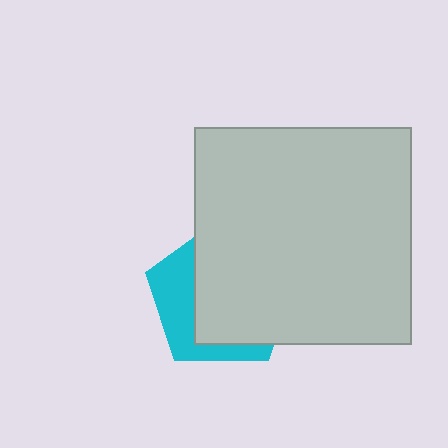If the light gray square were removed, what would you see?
You would see the complete cyan pentagon.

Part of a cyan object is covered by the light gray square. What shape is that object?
It is a pentagon.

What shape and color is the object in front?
The object in front is a light gray square.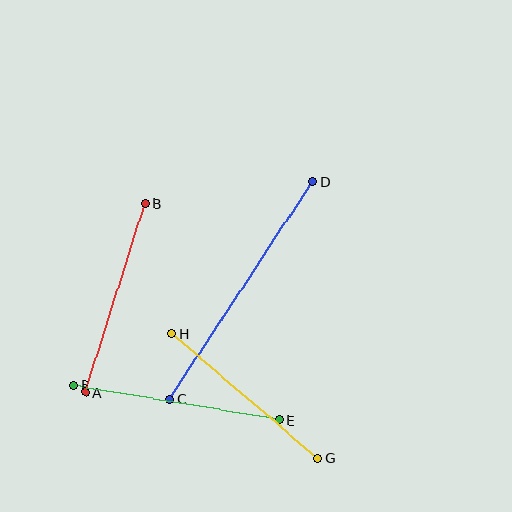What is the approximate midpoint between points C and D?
The midpoint is at approximately (241, 290) pixels.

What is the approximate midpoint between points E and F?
The midpoint is at approximately (176, 403) pixels.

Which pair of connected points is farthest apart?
Points C and D are farthest apart.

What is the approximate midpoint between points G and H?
The midpoint is at approximately (245, 396) pixels.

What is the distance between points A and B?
The distance is approximately 198 pixels.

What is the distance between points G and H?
The distance is approximately 192 pixels.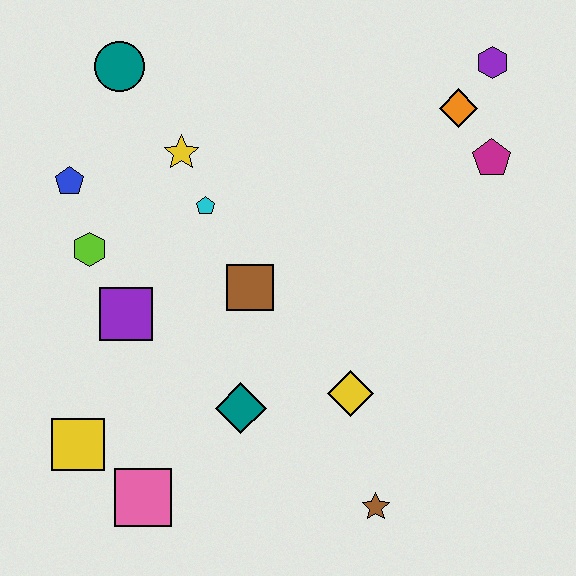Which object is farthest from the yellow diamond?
The teal circle is farthest from the yellow diamond.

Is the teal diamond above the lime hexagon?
No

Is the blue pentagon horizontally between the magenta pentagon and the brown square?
No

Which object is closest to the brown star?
The yellow diamond is closest to the brown star.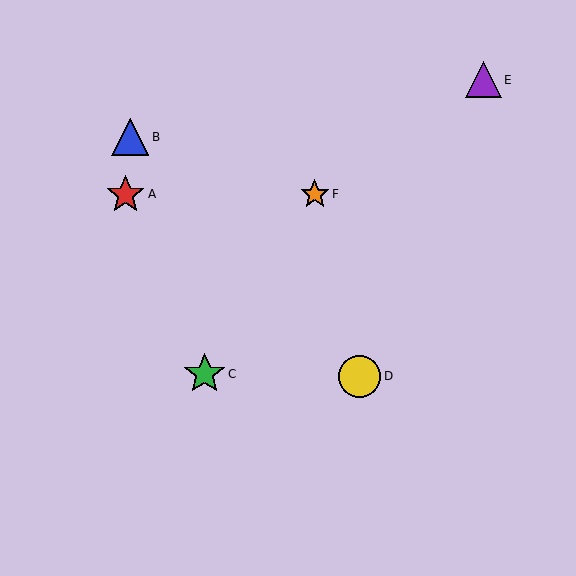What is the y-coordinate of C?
Object C is at y≈374.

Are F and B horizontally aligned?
No, F is at y≈194 and B is at y≈137.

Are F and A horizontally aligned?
Yes, both are at y≈194.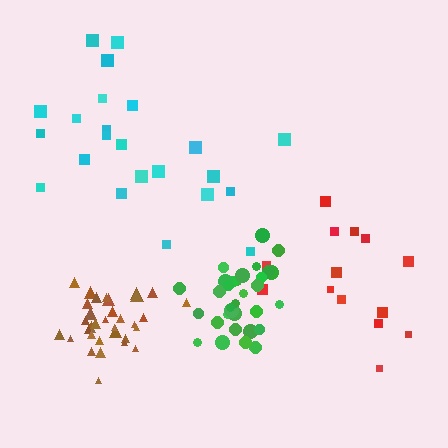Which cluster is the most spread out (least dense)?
Red.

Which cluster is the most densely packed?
Green.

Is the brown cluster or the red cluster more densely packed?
Brown.